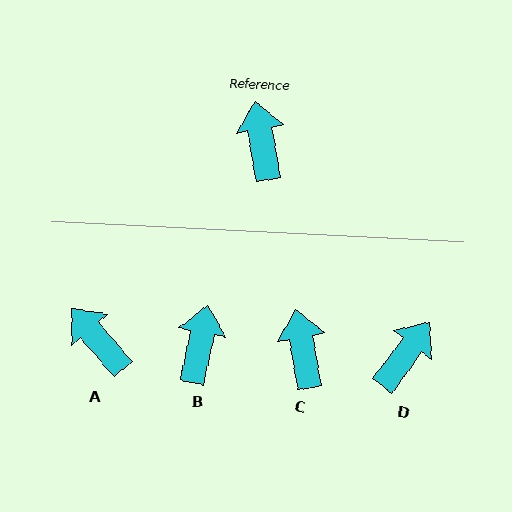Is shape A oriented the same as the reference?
No, it is off by about 31 degrees.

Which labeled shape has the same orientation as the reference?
C.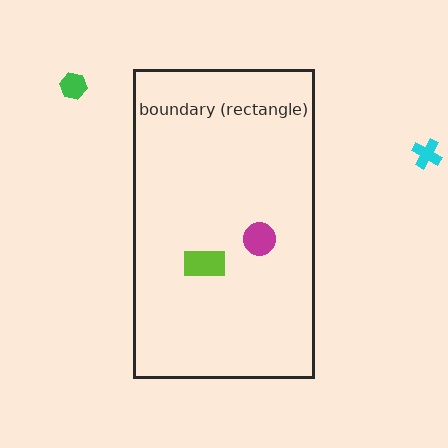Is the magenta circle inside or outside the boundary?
Inside.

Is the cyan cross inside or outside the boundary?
Outside.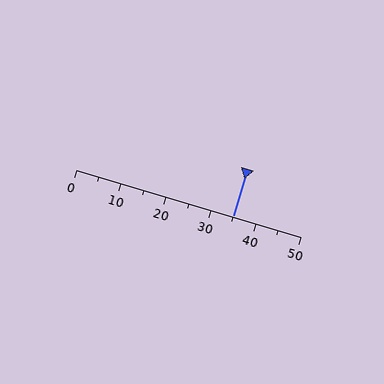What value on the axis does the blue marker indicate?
The marker indicates approximately 35.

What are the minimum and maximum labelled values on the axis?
The axis runs from 0 to 50.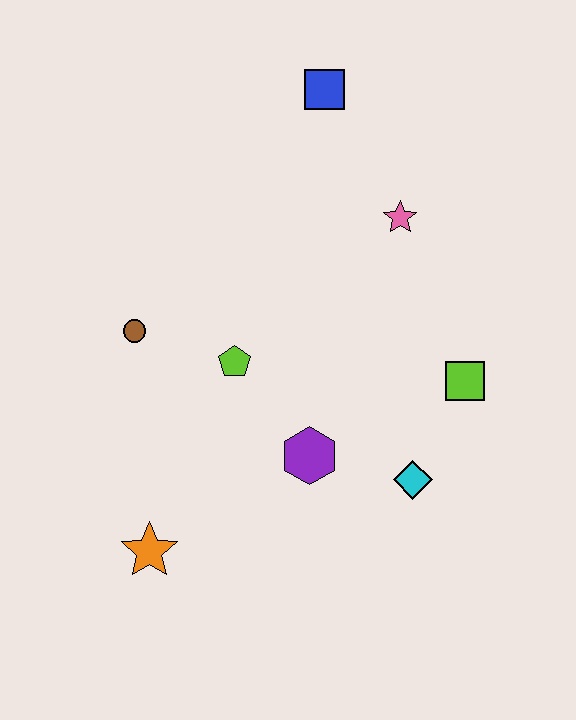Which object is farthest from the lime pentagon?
The blue square is farthest from the lime pentagon.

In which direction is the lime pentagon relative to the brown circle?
The lime pentagon is to the right of the brown circle.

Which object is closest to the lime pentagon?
The brown circle is closest to the lime pentagon.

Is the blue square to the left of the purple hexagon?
No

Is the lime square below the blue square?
Yes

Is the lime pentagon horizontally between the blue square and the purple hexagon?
No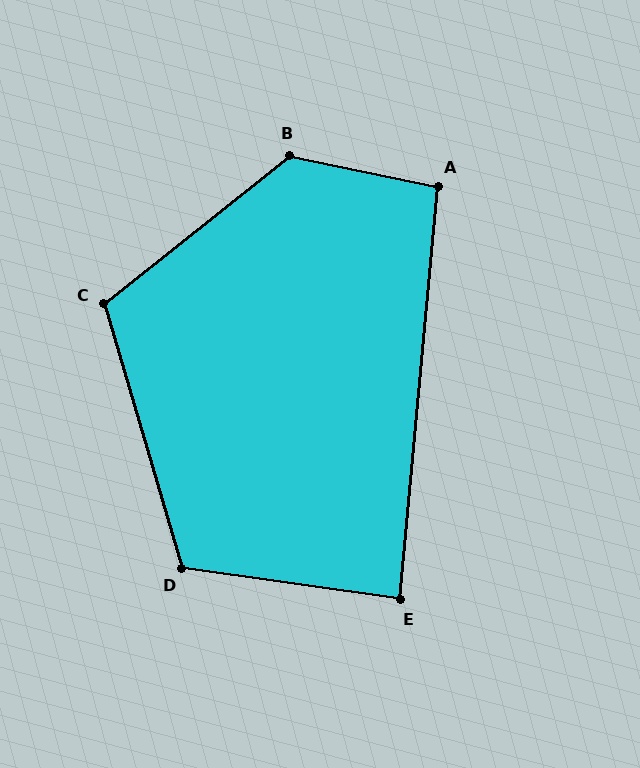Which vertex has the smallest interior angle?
E, at approximately 87 degrees.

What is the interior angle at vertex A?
Approximately 96 degrees (obtuse).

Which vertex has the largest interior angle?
B, at approximately 130 degrees.